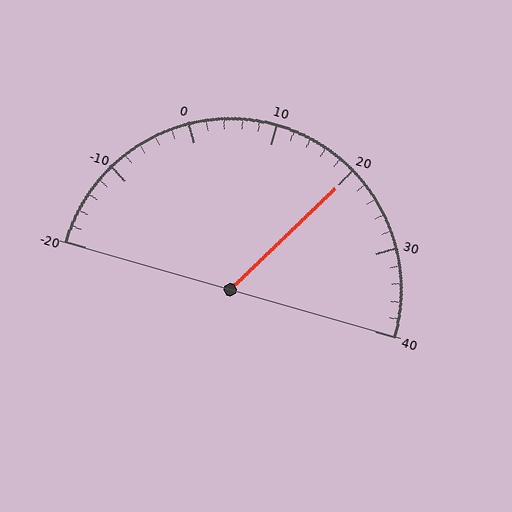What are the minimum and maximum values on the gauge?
The gauge ranges from -20 to 40.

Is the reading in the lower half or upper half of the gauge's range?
The reading is in the upper half of the range (-20 to 40).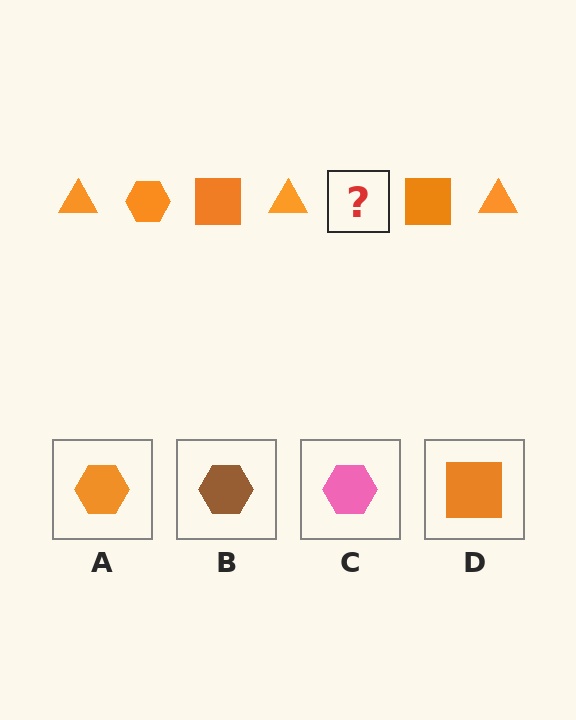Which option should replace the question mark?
Option A.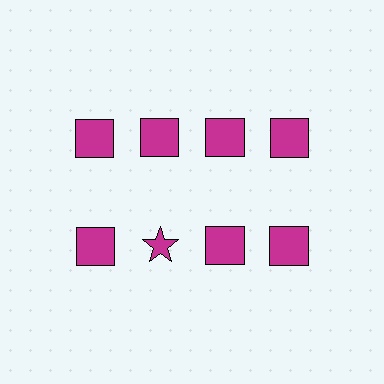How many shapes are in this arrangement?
There are 8 shapes arranged in a grid pattern.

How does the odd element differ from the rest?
It has a different shape: star instead of square.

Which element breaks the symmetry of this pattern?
The magenta star in the second row, second from left column breaks the symmetry. All other shapes are magenta squares.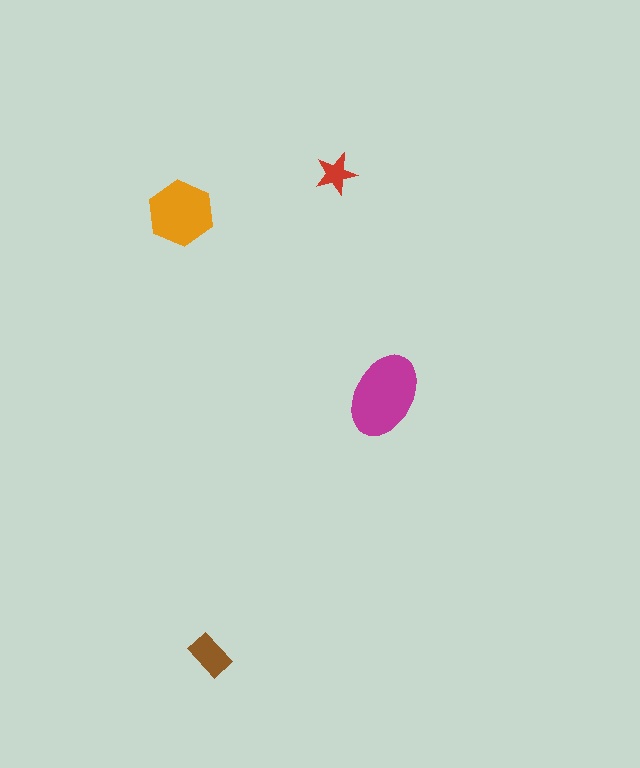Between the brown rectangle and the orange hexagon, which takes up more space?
The orange hexagon.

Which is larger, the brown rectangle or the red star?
The brown rectangle.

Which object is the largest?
The magenta ellipse.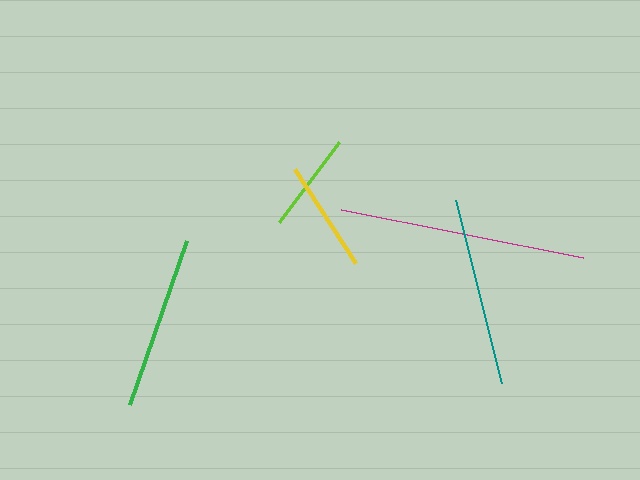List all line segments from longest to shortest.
From longest to shortest: magenta, teal, green, yellow, lime.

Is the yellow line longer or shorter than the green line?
The green line is longer than the yellow line.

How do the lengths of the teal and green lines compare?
The teal and green lines are approximately the same length.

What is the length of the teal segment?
The teal segment is approximately 188 pixels long.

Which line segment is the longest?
The magenta line is the longest at approximately 247 pixels.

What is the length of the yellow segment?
The yellow segment is approximately 112 pixels long.